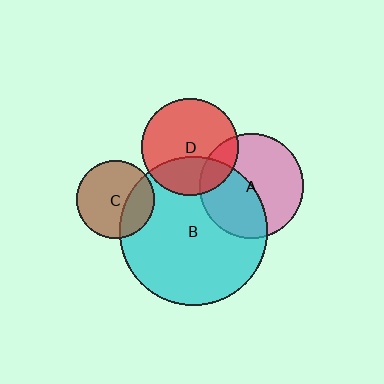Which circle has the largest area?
Circle B (cyan).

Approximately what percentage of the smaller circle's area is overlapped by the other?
Approximately 20%.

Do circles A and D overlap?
Yes.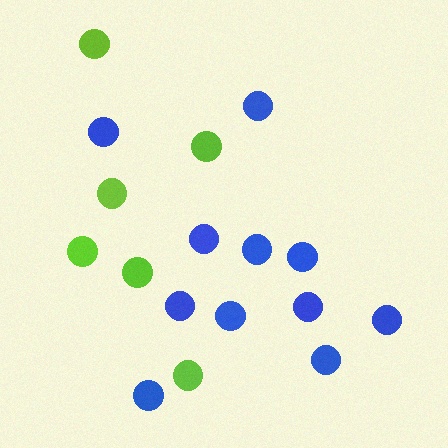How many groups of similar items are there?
There are 2 groups: one group of lime circles (6) and one group of blue circles (11).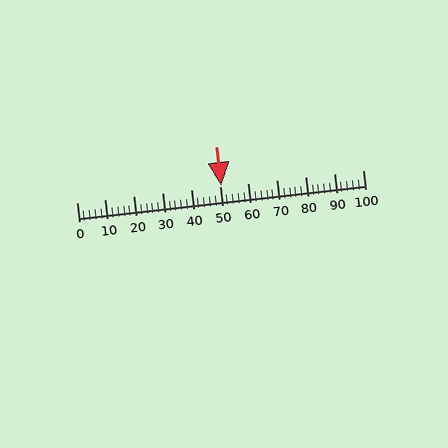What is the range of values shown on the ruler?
The ruler shows values from 0 to 100.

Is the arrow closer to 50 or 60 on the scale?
The arrow is closer to 50.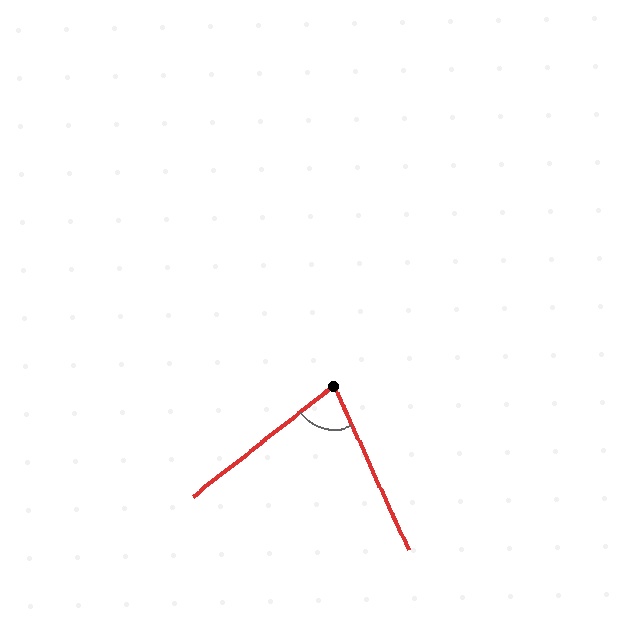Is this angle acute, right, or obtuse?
It is acute.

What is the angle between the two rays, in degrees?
Approximately 76 degrees.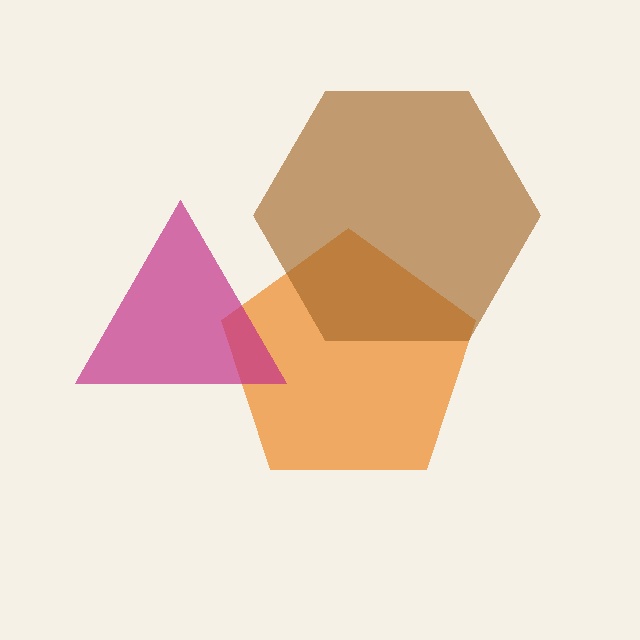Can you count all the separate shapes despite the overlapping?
Yes, there are 3 separate shapes.